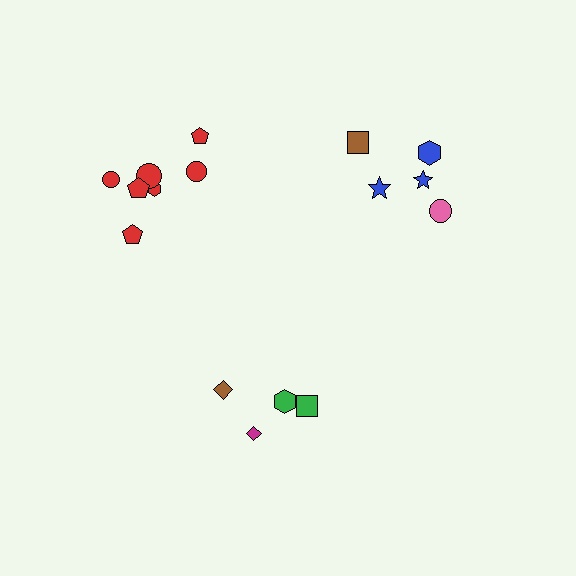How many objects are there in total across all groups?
There are 16 objects.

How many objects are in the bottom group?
There are 4 objects.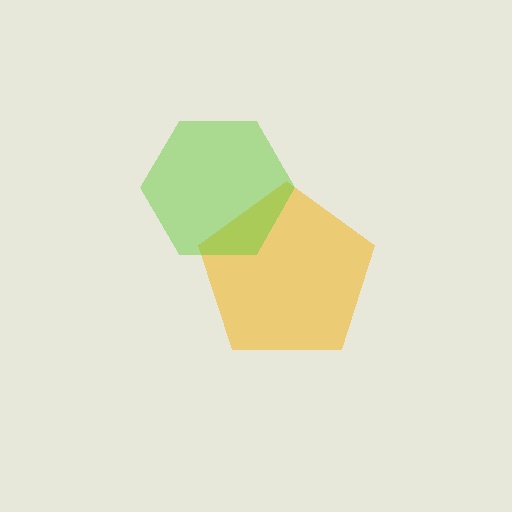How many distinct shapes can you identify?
There are 2 distinct shapes: a yellow pentagon, a lime hexagon.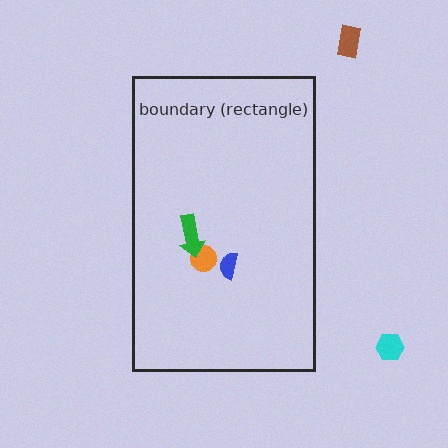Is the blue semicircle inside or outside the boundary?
Inside.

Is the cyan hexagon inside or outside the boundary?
Outside.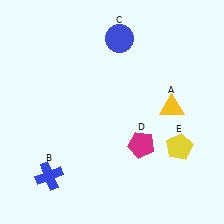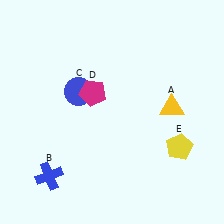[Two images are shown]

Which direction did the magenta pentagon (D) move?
The magenta pentagon (D) moved up.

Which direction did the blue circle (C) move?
The blue circle (C) moved down.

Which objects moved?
The objects that moved are: the blue circle (C), the magenta pentagon (D).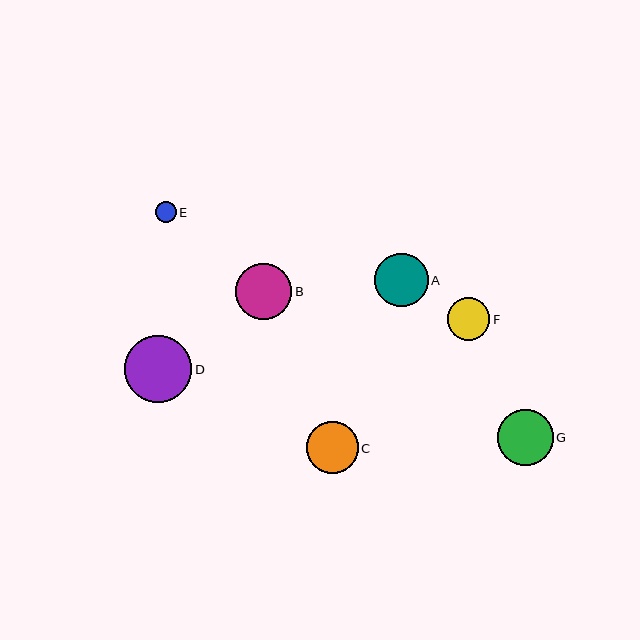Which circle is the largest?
Circle D is the largest with a size of approximately 67 pixels.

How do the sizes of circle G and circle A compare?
Circle G and circle A are approximately the same size.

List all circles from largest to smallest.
From largest to smallest: D, B, G, A, C, F, E.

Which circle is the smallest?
Circle E is the smallest with a size of approximately 21 pixels.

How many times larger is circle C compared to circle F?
Circle C is approximately 1.2 times the size of circle F.